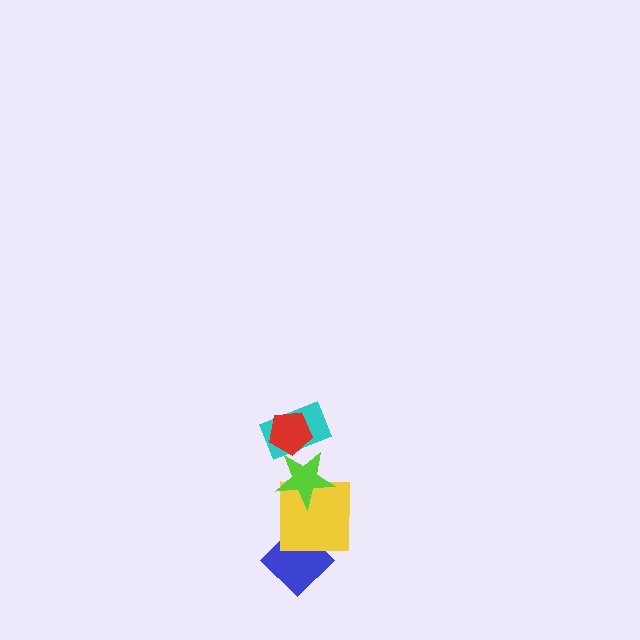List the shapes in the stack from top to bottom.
From top to bottom: the red pentagon, the cyan rectangle, the lime star, the yellow square, the blue diamond.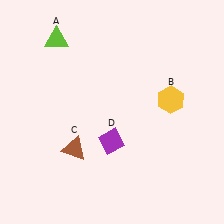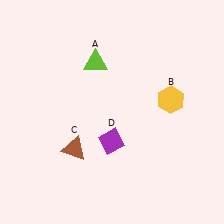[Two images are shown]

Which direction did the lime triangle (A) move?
The lime triangle (A) moved right.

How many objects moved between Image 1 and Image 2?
1 object moved between the two images.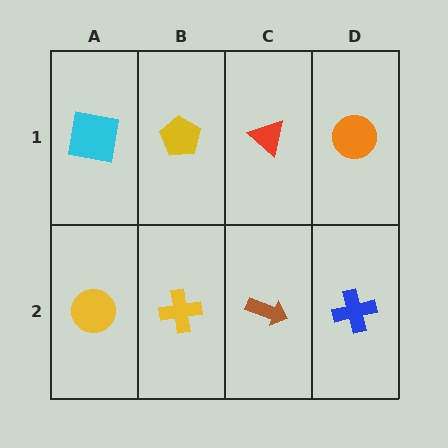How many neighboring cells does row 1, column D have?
2.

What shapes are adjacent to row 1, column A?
A yellow circle (row 2, column A), a yellow pentagon (row 1, column B).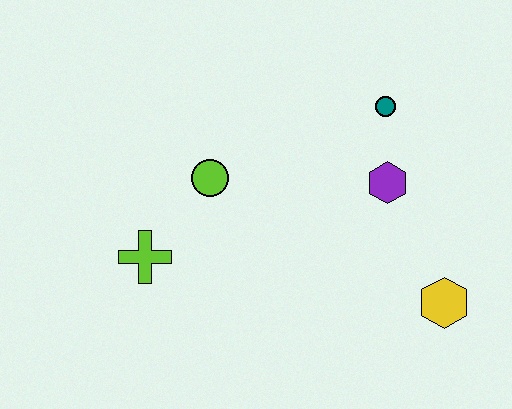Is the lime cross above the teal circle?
No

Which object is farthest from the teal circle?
The lime cross is farthest from the teal circle.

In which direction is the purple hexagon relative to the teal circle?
The purple hexagon is below the teal circle.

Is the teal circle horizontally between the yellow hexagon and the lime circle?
Yes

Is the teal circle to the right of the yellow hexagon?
No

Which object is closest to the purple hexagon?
The teal circle is closest to the purple hexagon.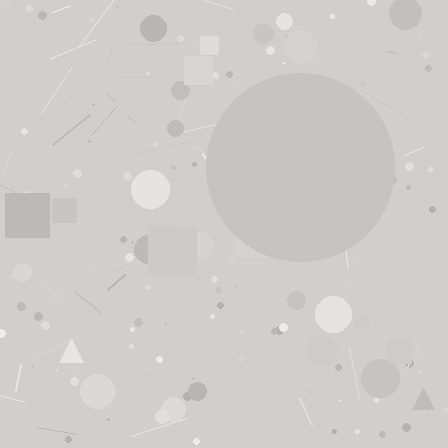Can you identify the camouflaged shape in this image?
The camouflaged shape is a circle.